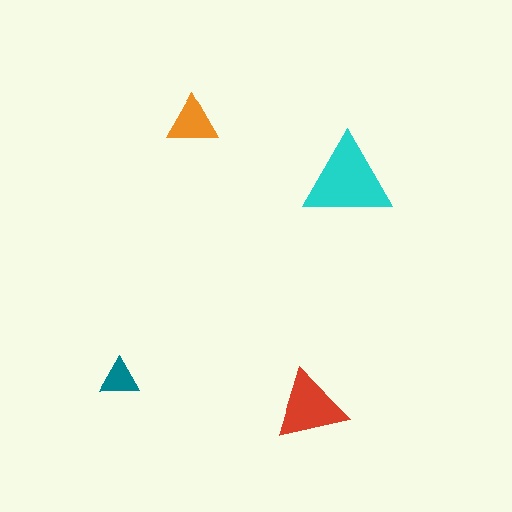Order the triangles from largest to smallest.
the cyan one, the red one, the orange one, the teal one.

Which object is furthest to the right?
The cyan triangle is rightmost.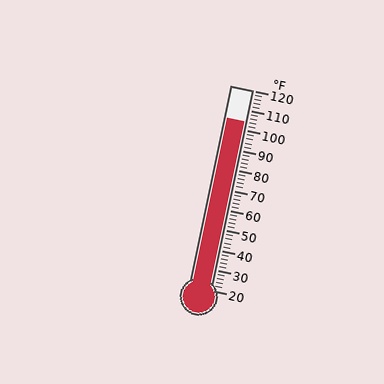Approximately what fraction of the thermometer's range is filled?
The thermometer is filled to approximately 85% of its range.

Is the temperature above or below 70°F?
The temperature is above 70°F.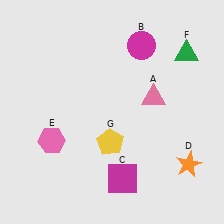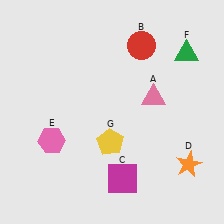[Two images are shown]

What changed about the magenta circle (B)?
In Image 1, B is magenta. In Image 2, it changed to red.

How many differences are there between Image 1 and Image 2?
There is 1 difference between the two images.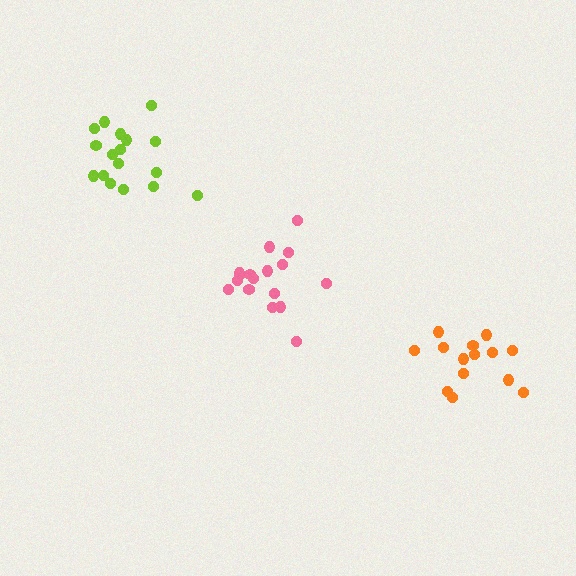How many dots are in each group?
Group 1: 17 dots, Group 2: 17 dots, Group 3: 14 dots (48 total).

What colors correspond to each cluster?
The clusters are colored: lime, pink, orange.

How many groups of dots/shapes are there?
There are 3 groups.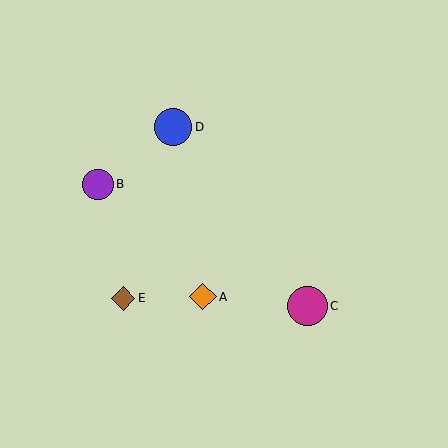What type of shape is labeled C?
Shape C is a magenta circle.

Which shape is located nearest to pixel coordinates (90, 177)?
The purple circle (labeled B) at (98, 184) is nearest to that location.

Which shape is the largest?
The magenta circle (labeled C) is the largest.